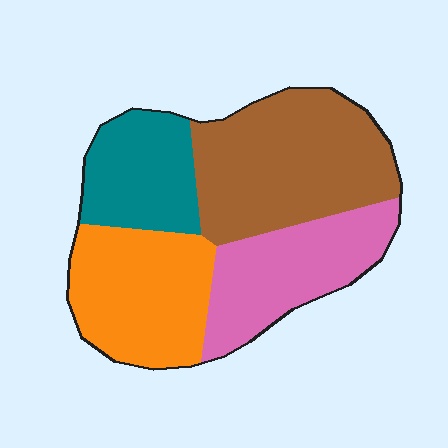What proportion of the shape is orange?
Orange covers 25% of the shape.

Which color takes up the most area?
Brown, at roughly 35%.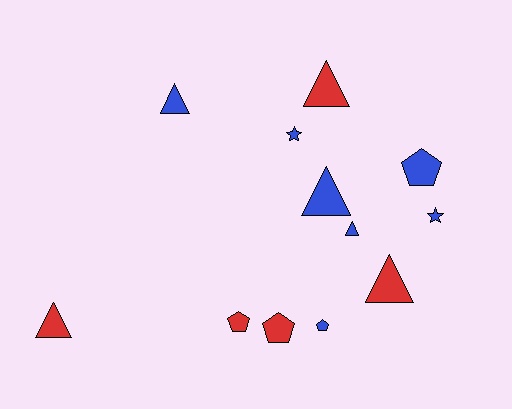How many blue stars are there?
There are 2 blue stars.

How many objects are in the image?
There are 12 objects.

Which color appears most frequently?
Blue, with 7 objects.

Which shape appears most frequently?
Triangle, with 6 objects.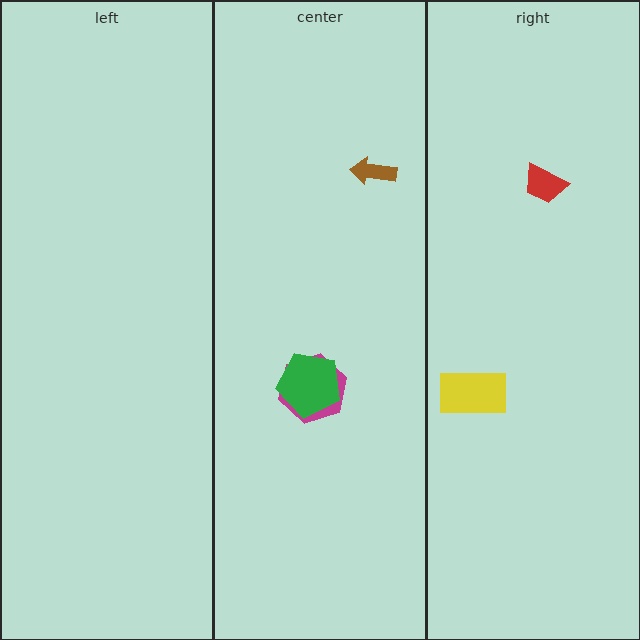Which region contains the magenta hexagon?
The center region.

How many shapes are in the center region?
3.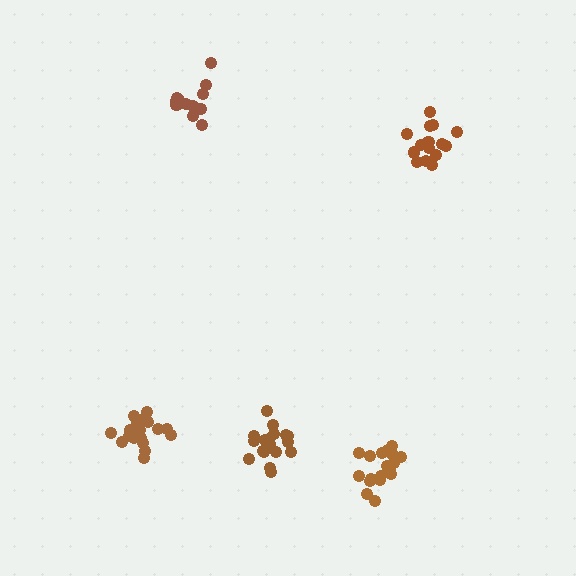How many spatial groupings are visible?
There are 5 spatial groupings.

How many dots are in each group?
Group 1: 17 dots, Group 2: 19 dots, Group 3: 18 dots, Group 4: 14 dots, Group 5: 20 dots (88 total).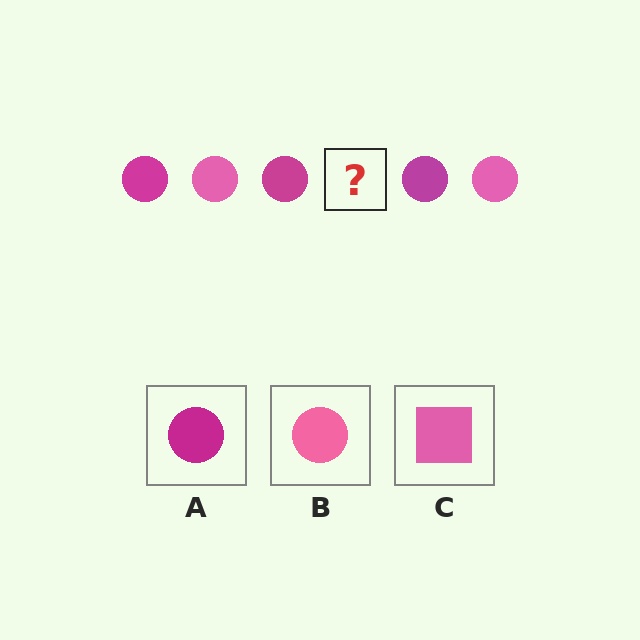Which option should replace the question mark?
Option B.